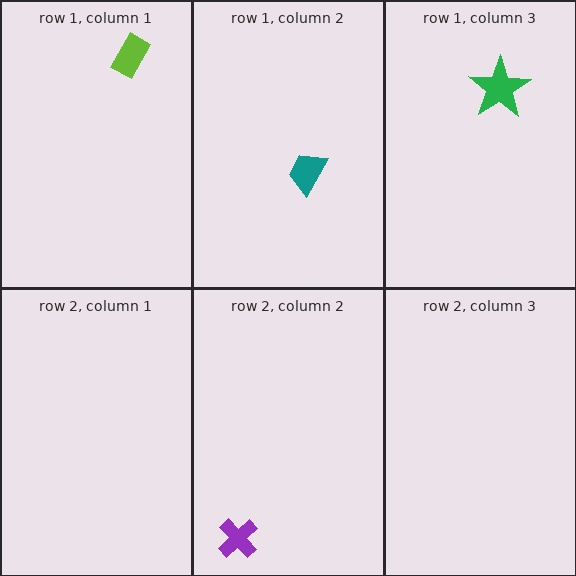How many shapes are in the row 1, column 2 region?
1.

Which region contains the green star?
The row 1, column 3 region.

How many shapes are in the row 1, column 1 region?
1.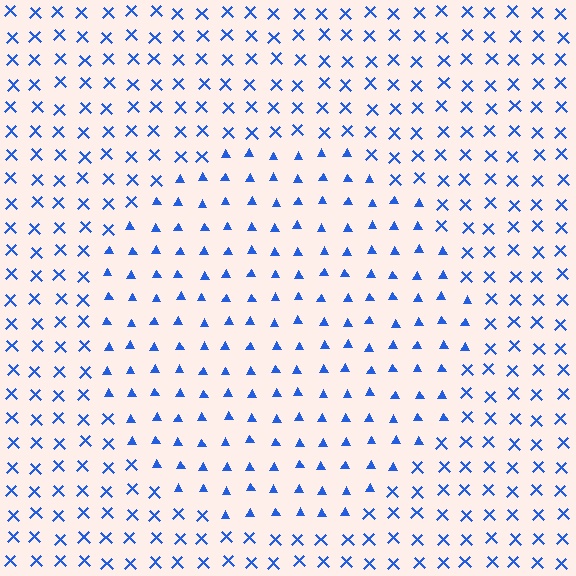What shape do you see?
I see a circle.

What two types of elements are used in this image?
The image uses triangles inside the circle region and X marks outside it.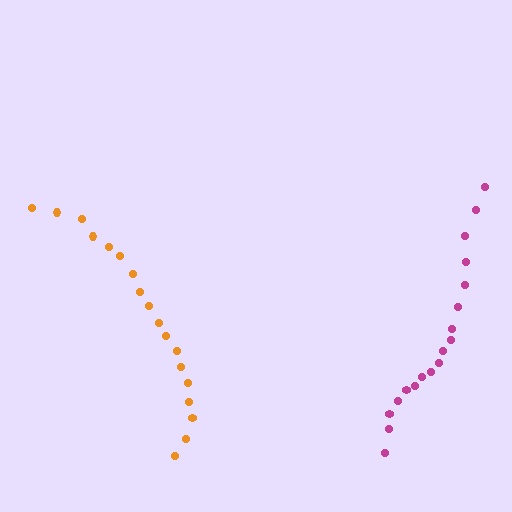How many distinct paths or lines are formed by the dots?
There are 2 distinct paths.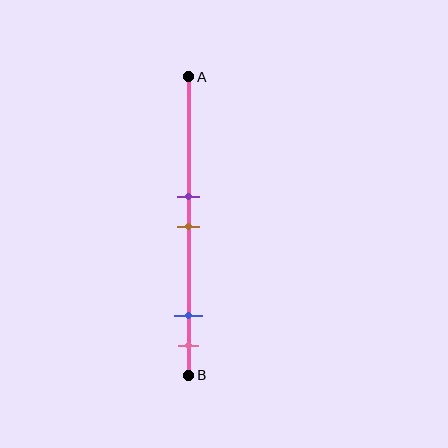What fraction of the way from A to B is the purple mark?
The purple mark is approximately 40% (0.4) of the way from A to B.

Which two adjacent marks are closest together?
The purple and brown marks are the closest adjacent pair.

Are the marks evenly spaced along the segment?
No, the marks are not evenly spaced.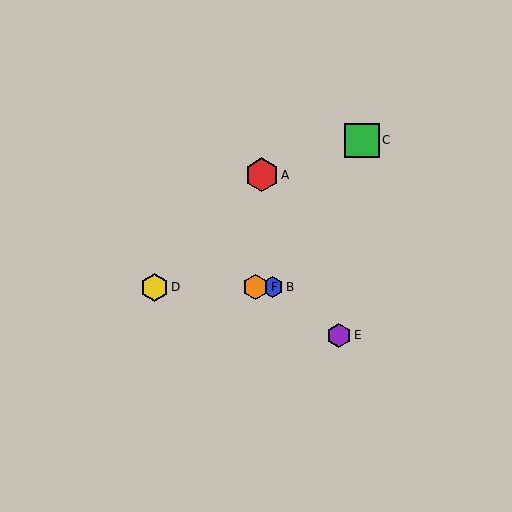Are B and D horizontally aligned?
Yes, both are at y≈287.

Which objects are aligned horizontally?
Objects B, D, F are aligned horizontally.